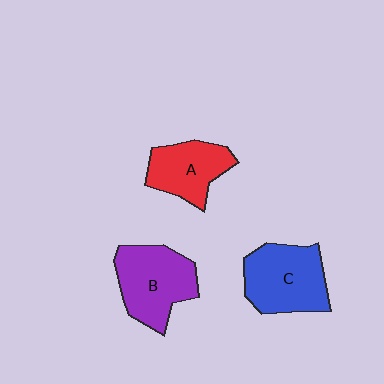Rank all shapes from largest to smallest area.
From largest to smallest: C (blue), B (purple), A (red).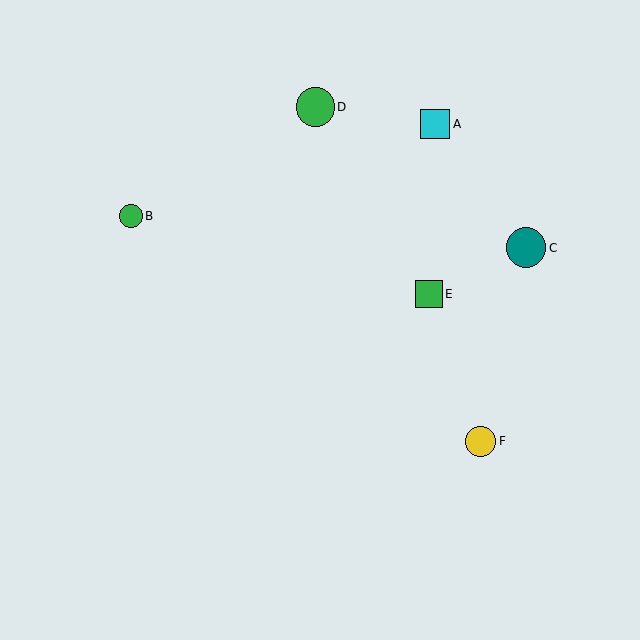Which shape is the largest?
The teal circle (labeled C) is the largest.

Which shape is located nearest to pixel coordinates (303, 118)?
The green circle (labeled D) at (315, 107) is nearest to that location.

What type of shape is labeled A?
Shape A is a cyan square.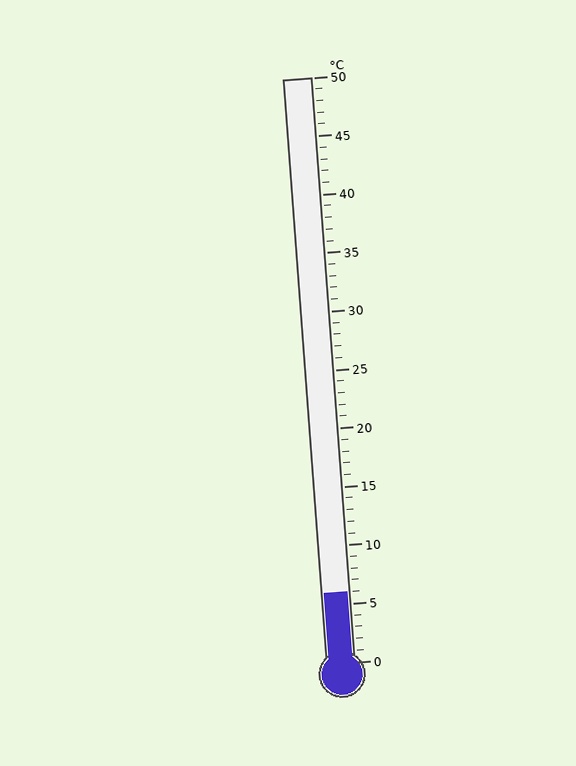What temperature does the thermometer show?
The thermometer shows approximately 6°C.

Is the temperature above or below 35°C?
The temperature is below 35°C.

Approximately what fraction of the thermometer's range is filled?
The thermometer is filled to approximately 10% of its range.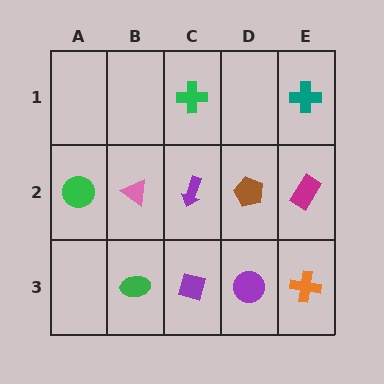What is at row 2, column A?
A green circle.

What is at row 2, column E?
A magenta rectangle.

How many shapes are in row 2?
5 shapes.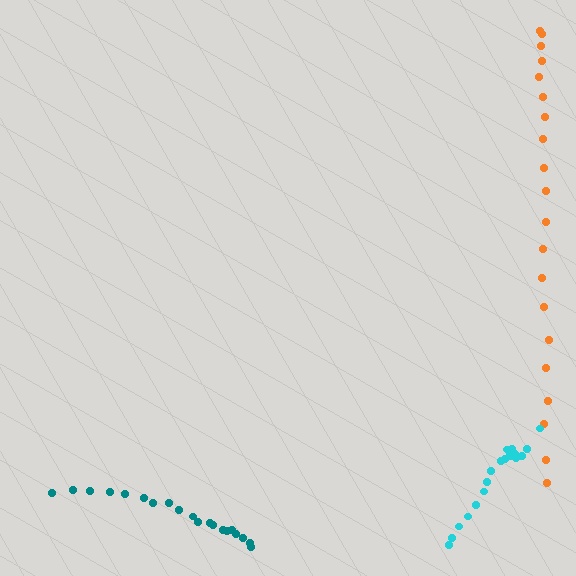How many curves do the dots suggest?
There are 3 distinct paths.